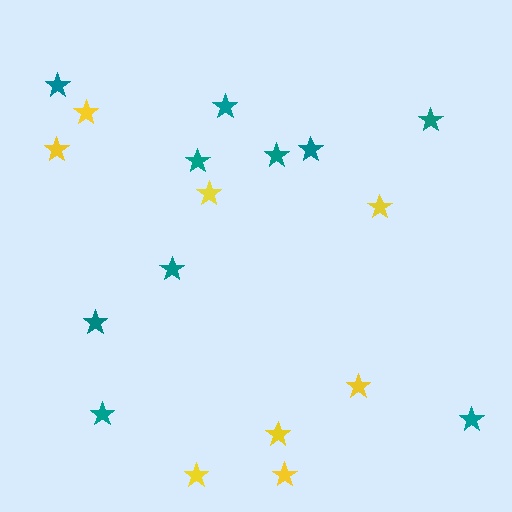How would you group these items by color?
There are 2 groups: one group of yellow stars (8) and one group of teal stars (10).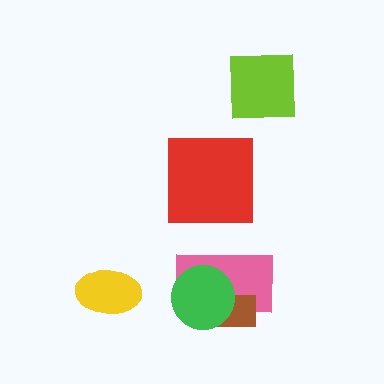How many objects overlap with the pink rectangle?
2 objects overlap with the pink rectangle.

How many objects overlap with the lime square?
0 objects overlap with the lime square.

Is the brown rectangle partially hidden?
Yes, it is partially covered by another shape.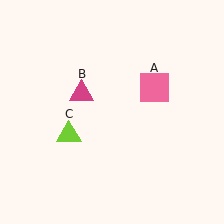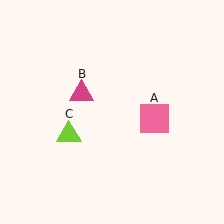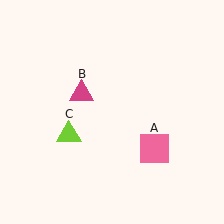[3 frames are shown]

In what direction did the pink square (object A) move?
The pink square (object A) moved down.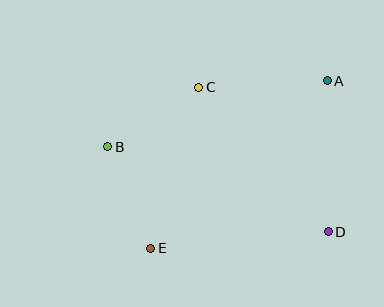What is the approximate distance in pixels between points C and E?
The distance between C and E is approximately 168 pixels.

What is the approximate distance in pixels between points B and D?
The distance between B and D is approximately 236 pixels.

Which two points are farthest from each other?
Points A and E are farthest from each other.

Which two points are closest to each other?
Points B and C are closest to each other.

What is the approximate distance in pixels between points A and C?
The distance between A and C is approximately 129 pixels.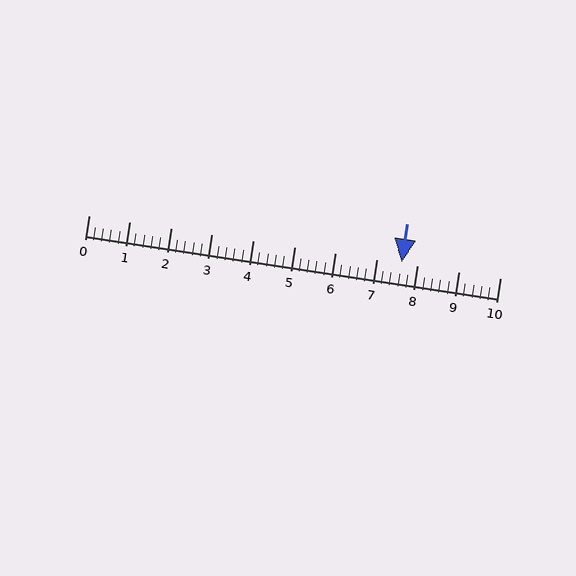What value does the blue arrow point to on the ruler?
The blue arrow points to approximately 7.6.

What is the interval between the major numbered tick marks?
The major tick marks are spaced 1 units apart.